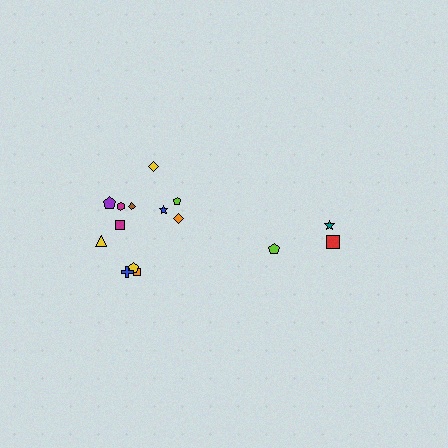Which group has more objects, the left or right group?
The left group.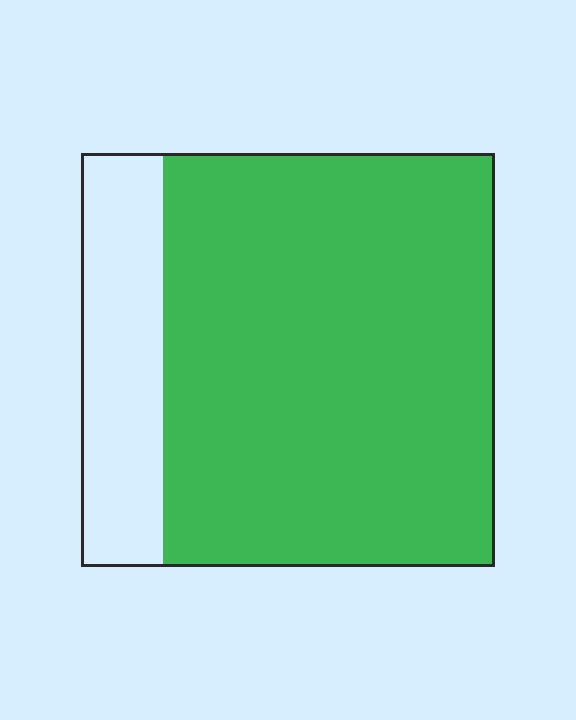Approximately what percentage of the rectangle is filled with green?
Approximately 80%.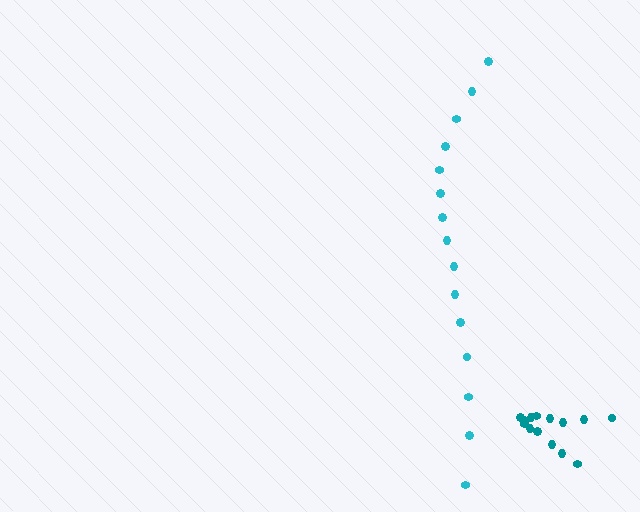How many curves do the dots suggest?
There are 2 distinct paths.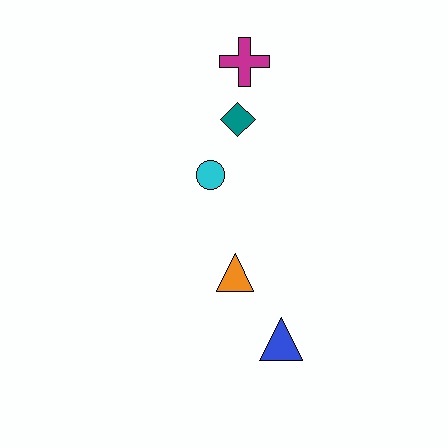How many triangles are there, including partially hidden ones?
There are 2 triangles.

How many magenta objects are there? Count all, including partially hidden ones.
There is 1 magenta object.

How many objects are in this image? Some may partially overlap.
There are 5 objects.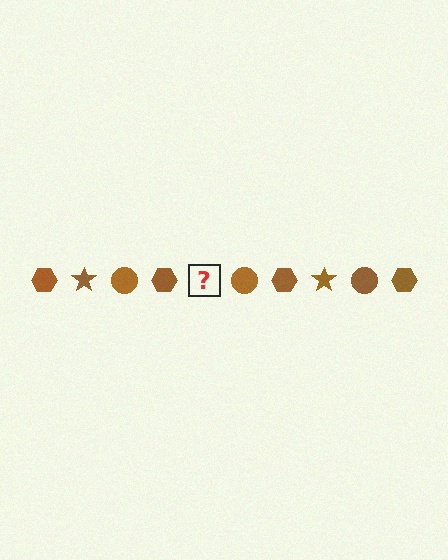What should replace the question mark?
The question mark should be replaced with a brown star.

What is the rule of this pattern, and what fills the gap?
The rule is that the pattern cycles through hexagon, star, circle shapes in brown. The gap should be filled with a brown star.